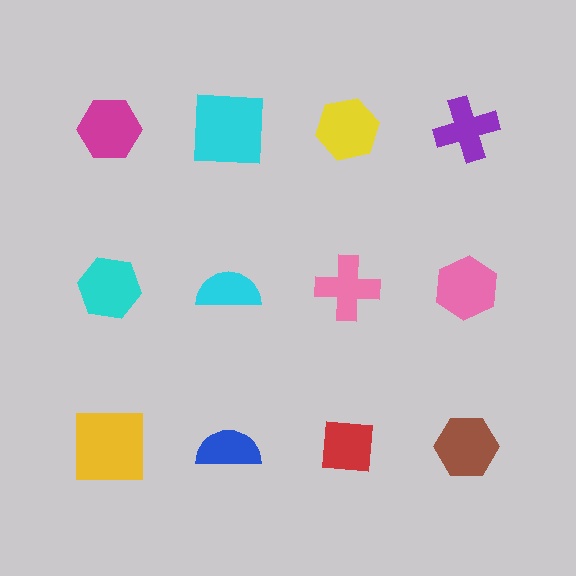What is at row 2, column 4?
A pink hexagon.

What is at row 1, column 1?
A magenta hexagon.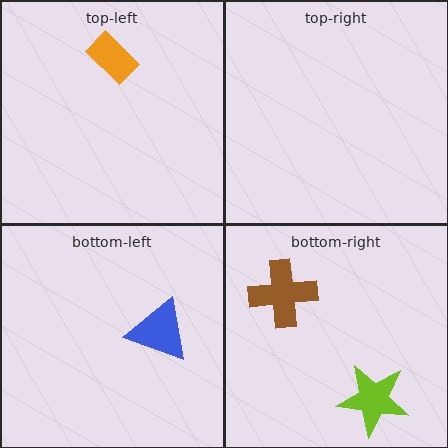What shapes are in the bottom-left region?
The blue triangle.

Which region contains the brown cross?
The bottom-right region.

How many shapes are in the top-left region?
1.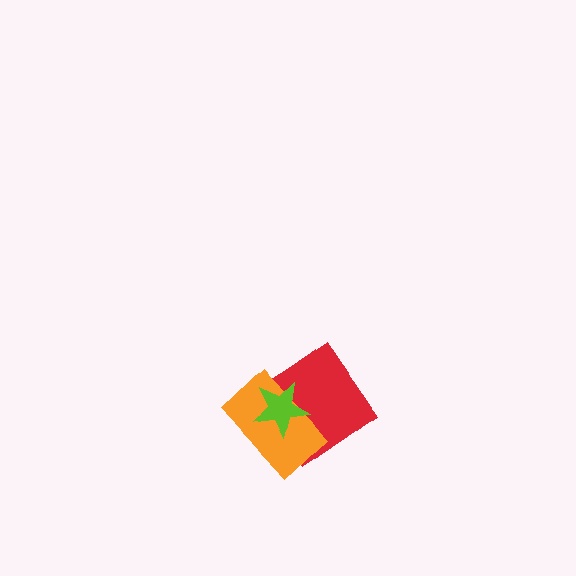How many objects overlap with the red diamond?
2 objects overlap with the red diamond.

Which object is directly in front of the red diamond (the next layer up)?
The orange rectangle is directly in front of the red diamond.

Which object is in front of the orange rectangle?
The lime star is in front of the orange rectangle.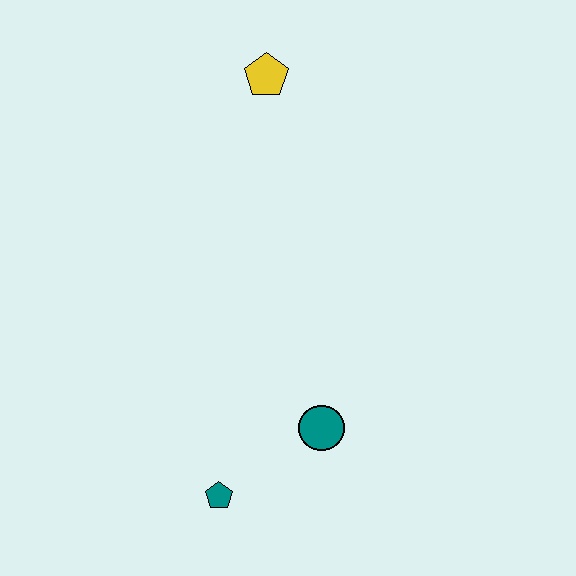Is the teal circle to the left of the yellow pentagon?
No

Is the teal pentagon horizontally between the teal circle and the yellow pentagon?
No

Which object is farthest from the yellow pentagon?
The teal pentagon is farthest from the yellow pentagon.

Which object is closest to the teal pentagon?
The teal circle is closest to the teal pentagon.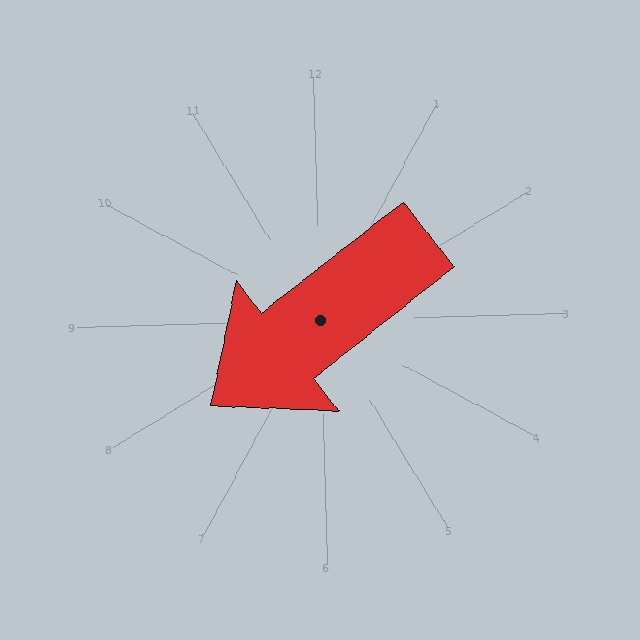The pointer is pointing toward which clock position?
Roughly 8 o'clock.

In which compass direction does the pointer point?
Southwest.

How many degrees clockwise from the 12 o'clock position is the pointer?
Approximately 233 degrees.